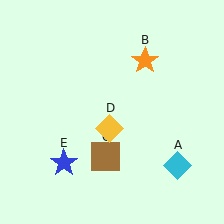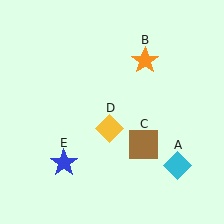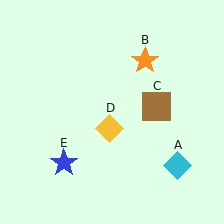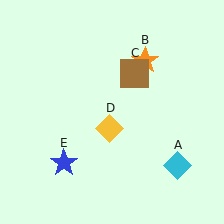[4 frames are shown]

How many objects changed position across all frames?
1 object changed position: brown square (object C).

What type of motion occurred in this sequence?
The brown square (object C) rotated counterclockwise around the center of the scene.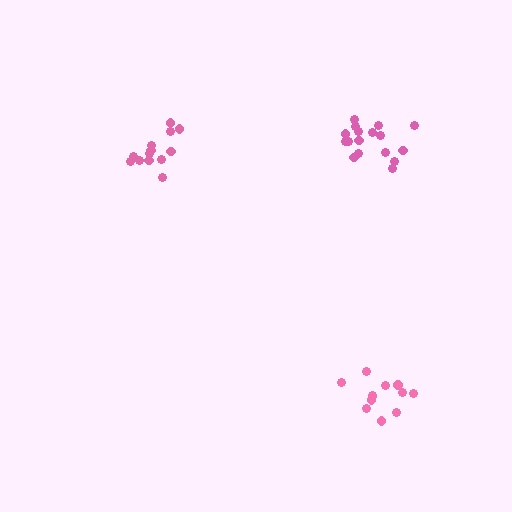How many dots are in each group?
Group 1: 17 dots, Group 2: 12 dots, Group 3: 13 dots (42 total).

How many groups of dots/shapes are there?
There are 3 groups.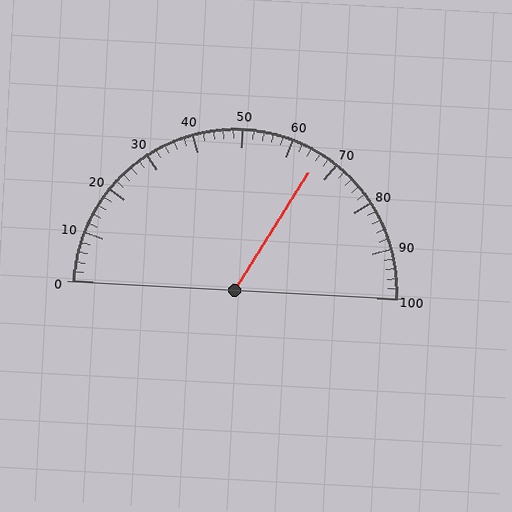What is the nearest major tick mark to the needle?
The nearest major tick mark is 70.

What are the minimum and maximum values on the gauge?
The gauge ranges from 0 to 100.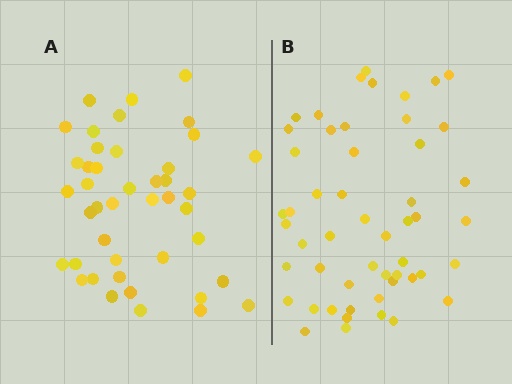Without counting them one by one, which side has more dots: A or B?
Region B (the right region) has more dots.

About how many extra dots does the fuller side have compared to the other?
Region B has roughly 8 or so more dots than region A.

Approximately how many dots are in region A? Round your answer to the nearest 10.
About 40 dots. (The exact count is 43, which rounds to 40.)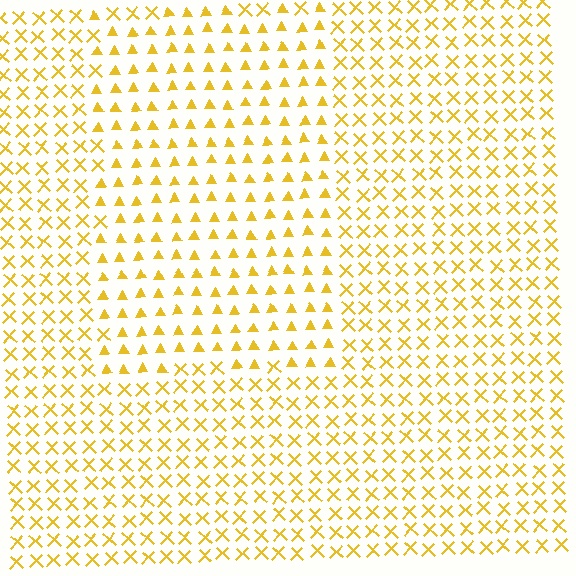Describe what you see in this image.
The image is filled with small yellow elements arranged in a uniform grid. A rectangle-shaped region contains triangles, while the surrounding area contains X marks. The boundary is defined purely by the change in element shape.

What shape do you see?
I see a rectangle.